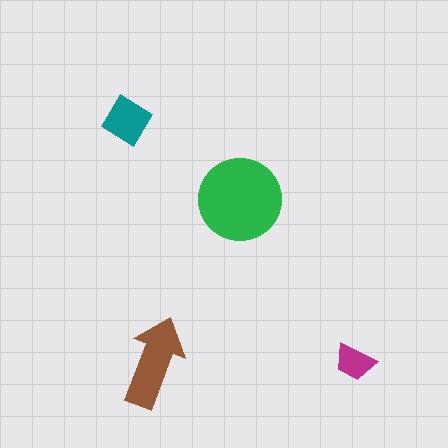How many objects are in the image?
There are 4 objects in the image.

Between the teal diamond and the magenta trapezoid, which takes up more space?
The teal diamond.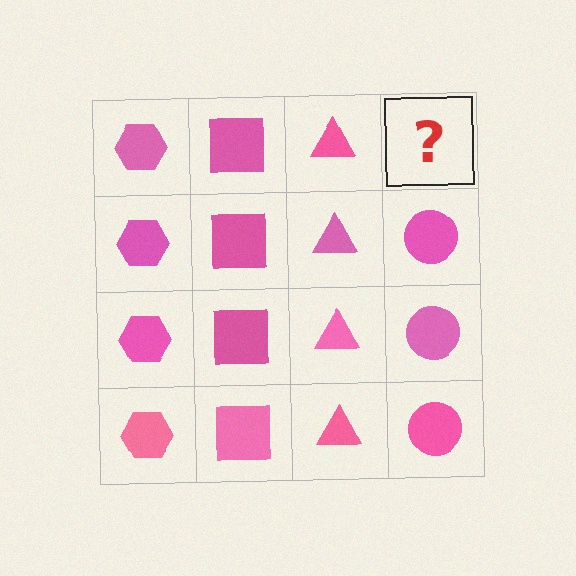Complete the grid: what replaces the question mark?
The question mark should be replaced with a pink circle.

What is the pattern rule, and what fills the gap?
The rule is that each column has a consistent shape. The gap should be filled with a pink circle.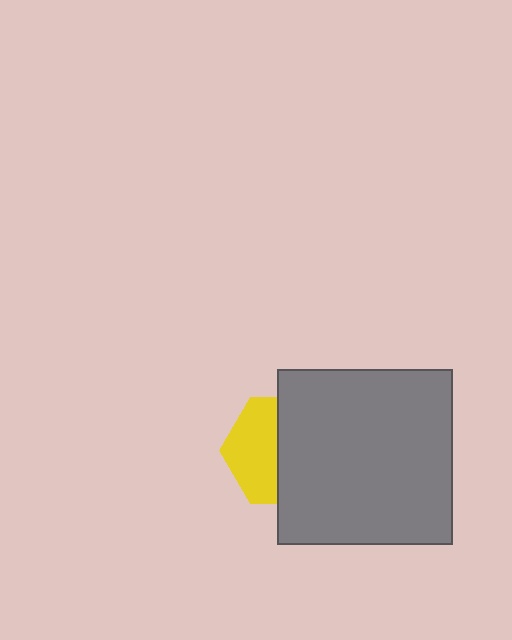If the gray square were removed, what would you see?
You would see the complete yellow hexagon.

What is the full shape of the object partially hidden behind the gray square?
The partially hidden object is a yellow hexagon.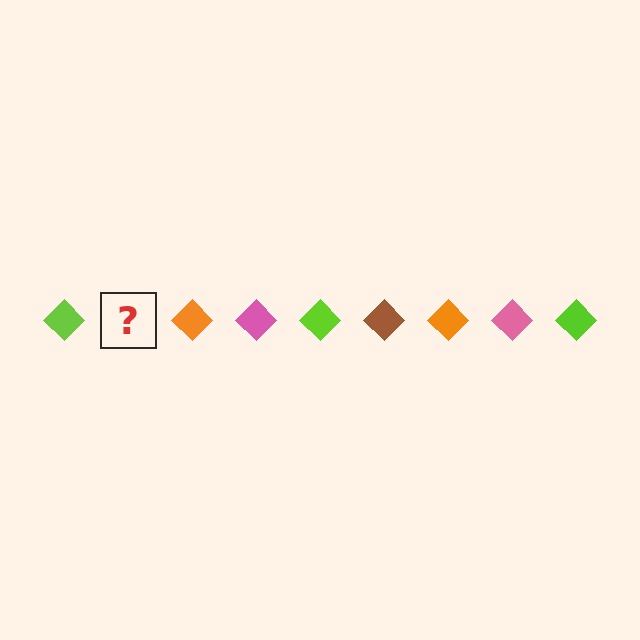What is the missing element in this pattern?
The missing element is a brown diamond.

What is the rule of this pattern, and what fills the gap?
The rule is that the pattern cycles through lime, brown, orange, pink diamonds. The gap should be filled with a brown diamond.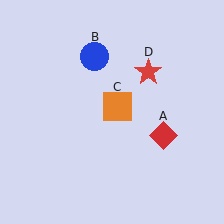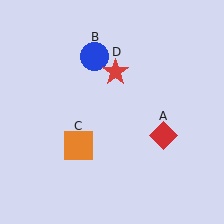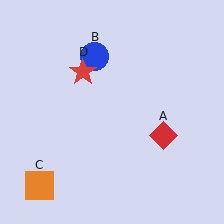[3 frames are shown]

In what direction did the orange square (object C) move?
The orange square (object C) moved down and to the left.